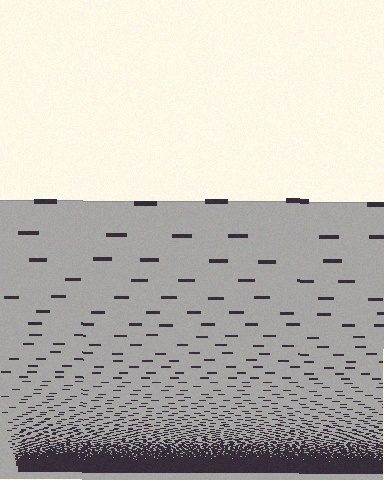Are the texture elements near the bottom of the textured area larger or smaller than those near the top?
Smaller. The gradient is inverted — elements near the bottom are smaller and denser.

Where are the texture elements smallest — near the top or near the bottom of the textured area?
Near the bottom.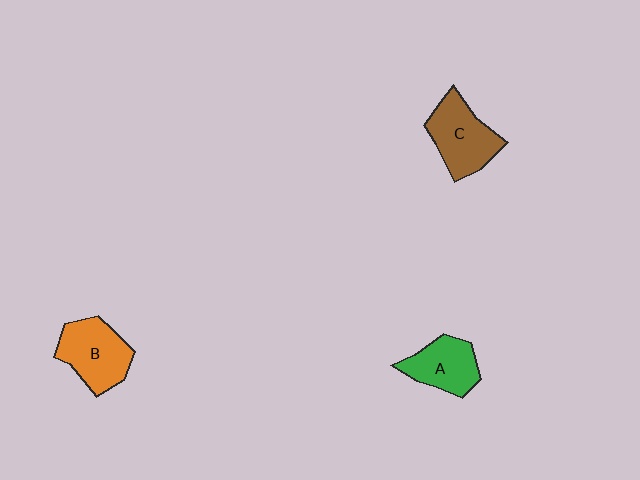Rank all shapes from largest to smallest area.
From largest to smallest: B (orange), C (brown), A (green).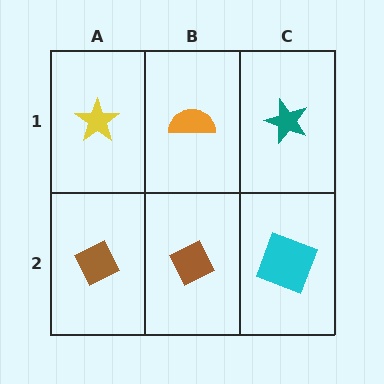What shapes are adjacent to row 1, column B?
A brown diamond (row 2, column B), a yellow star (row 1, column A), a teal star (row 1, column C).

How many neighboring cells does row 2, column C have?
2.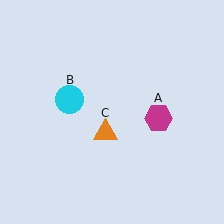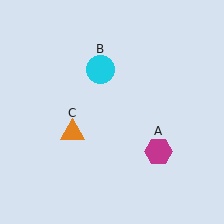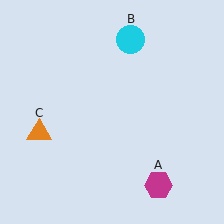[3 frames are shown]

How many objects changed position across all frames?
3 objects changed position: magenta hexagon (object A), cyan circle (object B), orange triangle (object C).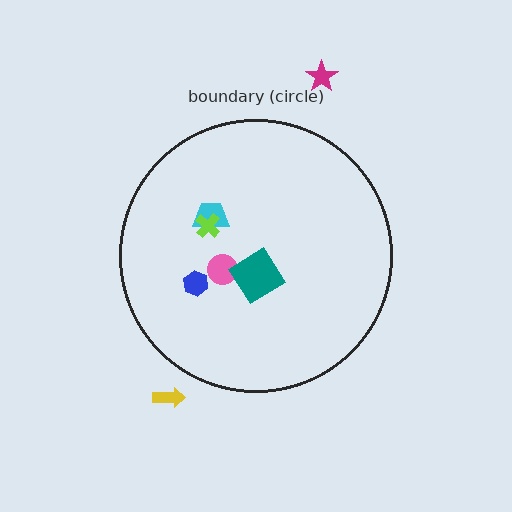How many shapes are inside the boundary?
5 inside, 2 outside.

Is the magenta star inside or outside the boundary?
Outside.